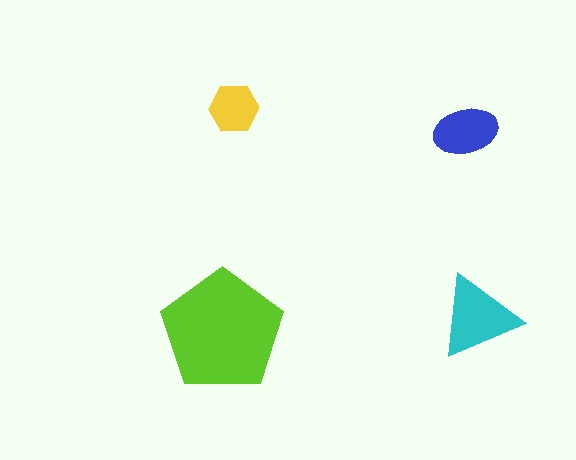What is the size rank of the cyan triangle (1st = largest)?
2nd.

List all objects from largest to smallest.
The lime pentagon, the cyan triangle, the blue ellipse, the yellow hexagon.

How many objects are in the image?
There are 4 objects in the image.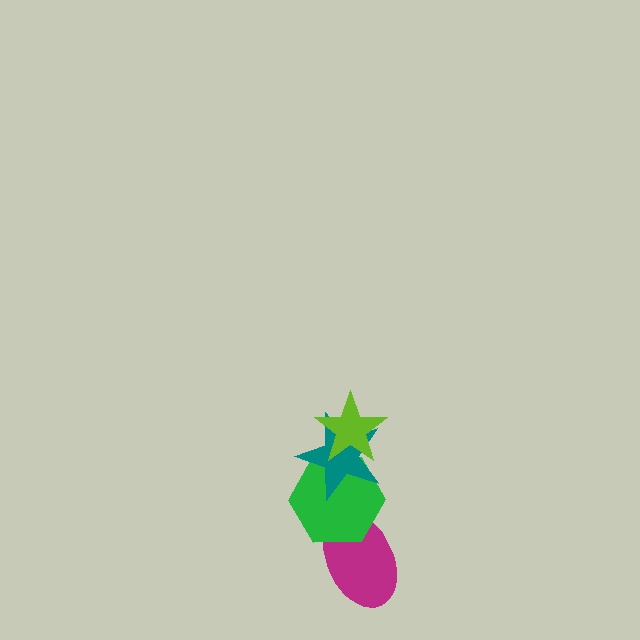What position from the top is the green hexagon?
The green hexagon is 3rd from the top.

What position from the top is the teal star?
The teal star is 2nd from the top.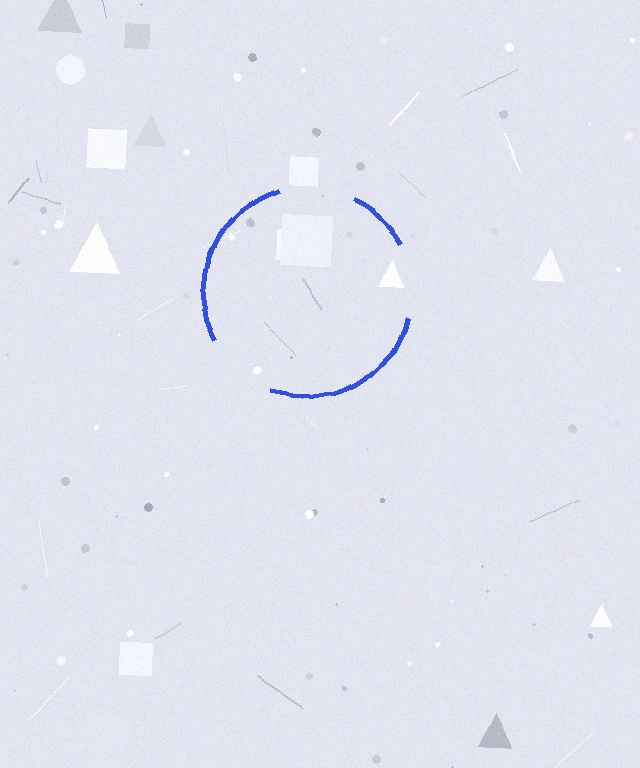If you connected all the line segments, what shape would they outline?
They would outline a circle.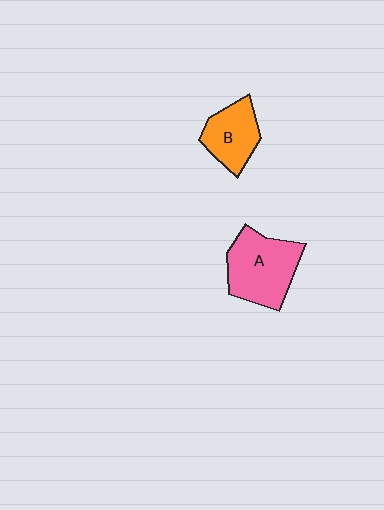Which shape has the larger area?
Shape A (pink).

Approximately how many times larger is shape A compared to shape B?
Approximately 1.5 times.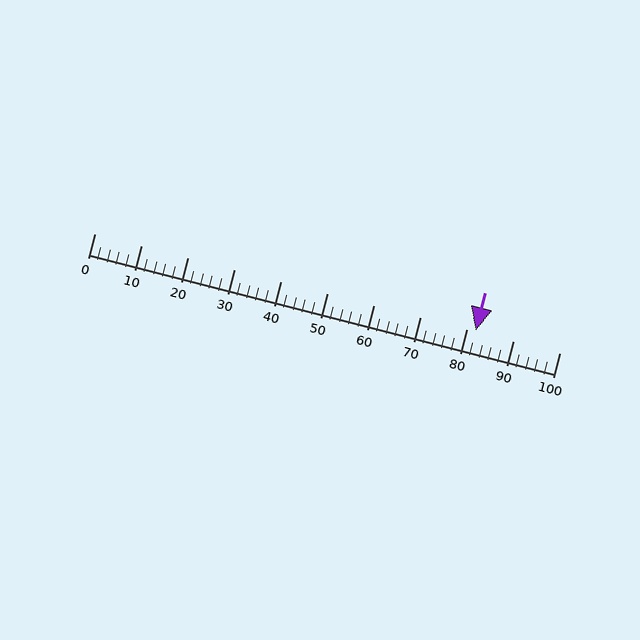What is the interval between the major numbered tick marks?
The major tick marks are spaced 10 units apart.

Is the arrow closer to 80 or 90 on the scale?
The arrow is closer to 80.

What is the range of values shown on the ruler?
The ruler shows values from 0 to 100.